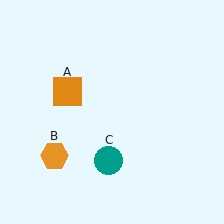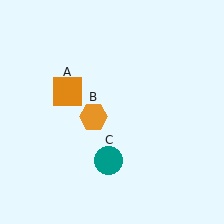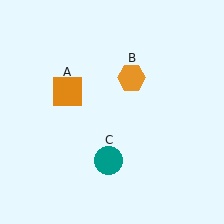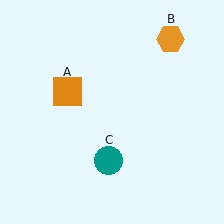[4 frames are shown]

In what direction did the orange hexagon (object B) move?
The orange hexagon (object B) moved up and to the right.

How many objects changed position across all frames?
1 object changed position: orange hexagon (object B).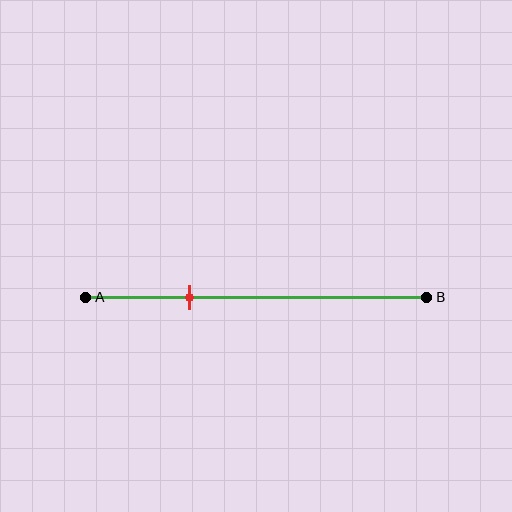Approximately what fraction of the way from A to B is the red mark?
The red mark is approximately 30% of the way from A to B.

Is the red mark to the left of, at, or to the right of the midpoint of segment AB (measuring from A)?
The red mark is to the left of the midpoint of segment AB.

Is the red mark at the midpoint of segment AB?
No, the mark is at about 30% from A, not at the 50% midpoint.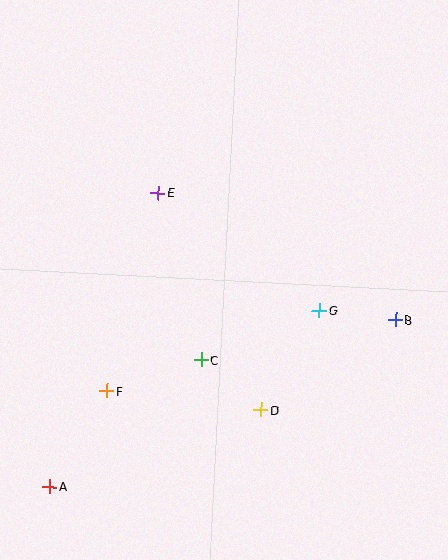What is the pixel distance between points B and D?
The distance between B and D is 162 pixels.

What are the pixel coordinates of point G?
Point G is at (319, 310).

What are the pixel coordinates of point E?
Point E is at (158, 193).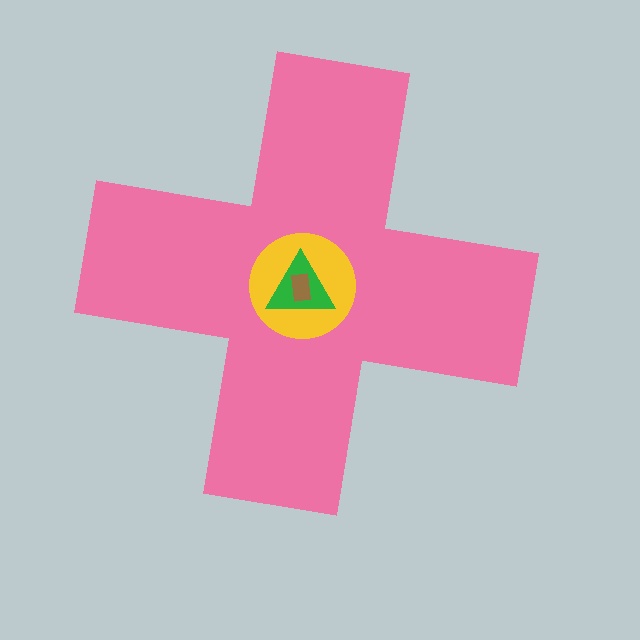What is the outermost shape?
The pink cross.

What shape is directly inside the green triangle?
The brown rectangle.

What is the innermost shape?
The brown rectangle.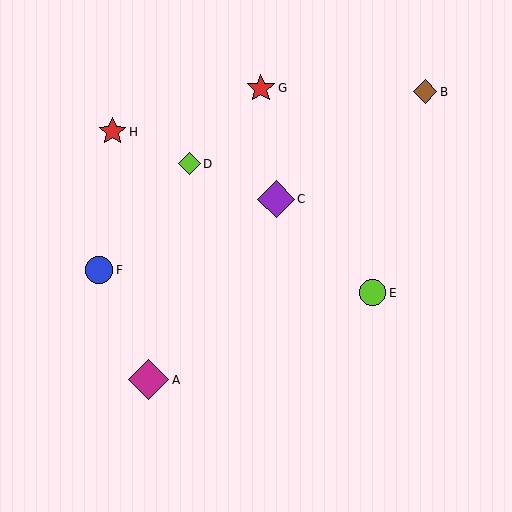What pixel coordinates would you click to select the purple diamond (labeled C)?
Click at (276, 199) to select the purple diamond C.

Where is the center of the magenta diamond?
The center of the magenta diamond is at (149, 380).